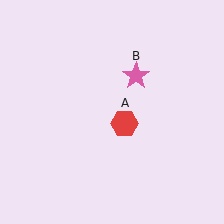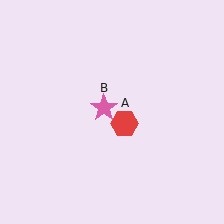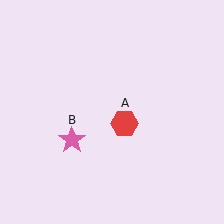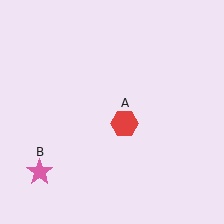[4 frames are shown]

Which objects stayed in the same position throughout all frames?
Red hexagon (object A) remained stationary.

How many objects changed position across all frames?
1 object changed position: pink star (object B).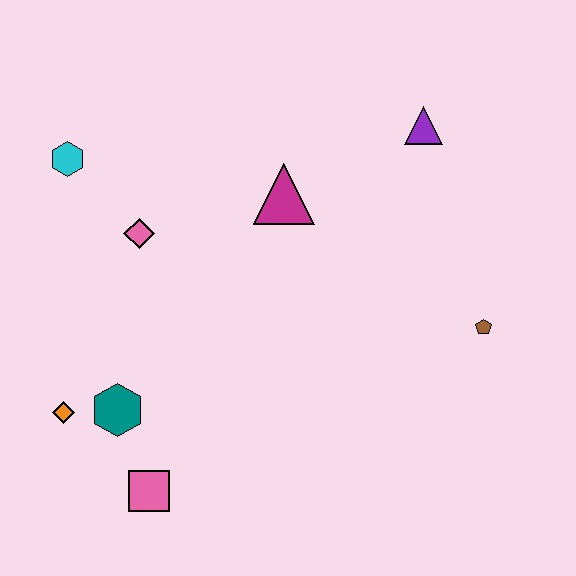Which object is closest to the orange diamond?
The teal hexagon is closest to the orange diamond.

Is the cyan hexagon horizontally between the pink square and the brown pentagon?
No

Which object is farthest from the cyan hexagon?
The brown pentagon is farthest from the cyan hexagon.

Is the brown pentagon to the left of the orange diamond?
No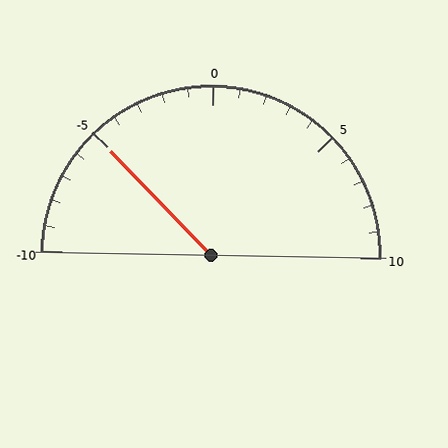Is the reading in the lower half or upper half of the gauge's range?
The reading is in the lower half of the range (-10 to 10).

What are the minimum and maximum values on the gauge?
The gauge ranges from -10 to 10.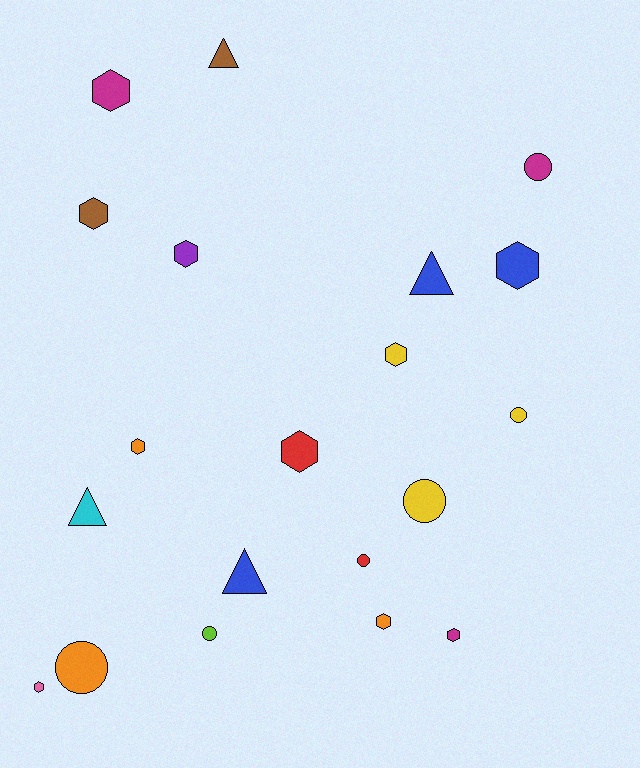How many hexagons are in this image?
There are 10 hexagons.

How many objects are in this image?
There are 20 objects.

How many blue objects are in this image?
There are 3 blue objects.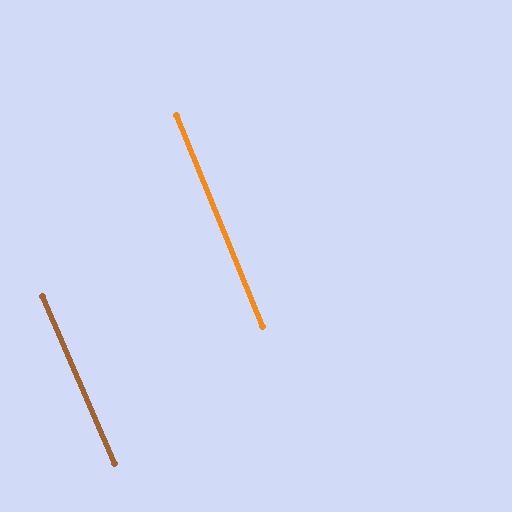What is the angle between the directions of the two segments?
Approximately 1 degree.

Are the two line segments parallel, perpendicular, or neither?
Parallel — their directions differ by only 1.1°.